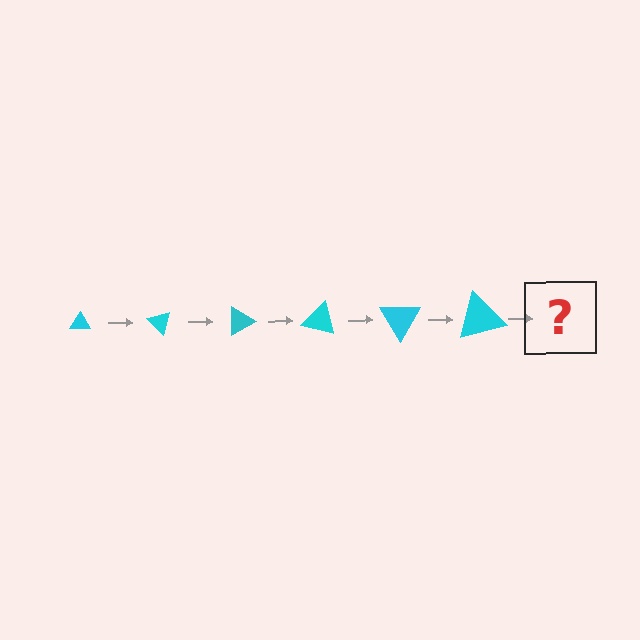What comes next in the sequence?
The next element should be a triangle, larger than the previous one and rotated 270 degrees from the start.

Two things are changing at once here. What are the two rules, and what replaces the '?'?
The two rules are that the triangle grows larger each step and it rotates 45 degrees each step. The '?' should be a triangle, larger than the previous one and rotated 270 degrees from the start.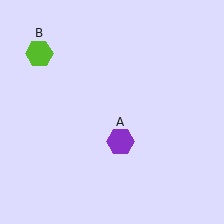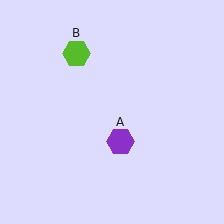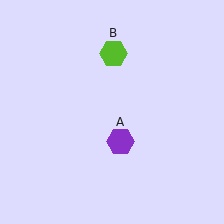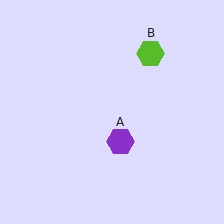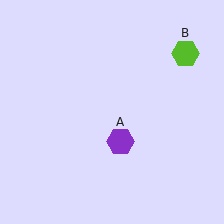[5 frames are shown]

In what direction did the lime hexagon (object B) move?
The lime hexagon (object B) moved right.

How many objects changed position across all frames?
1 object changed position: lime hexagon (object B).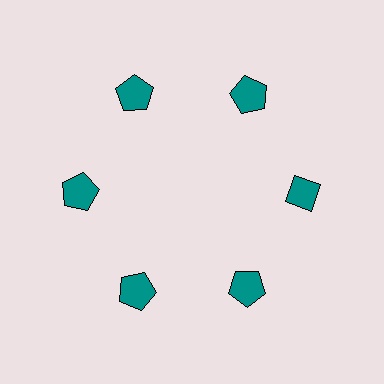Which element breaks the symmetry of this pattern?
The teal diamond at roughly the 3 o'clock position breaks the symmetry. All other shapes are teal pentagons.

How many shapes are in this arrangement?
There are 6 shapes arranged in a ring pattern.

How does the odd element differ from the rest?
It has a different shape: diamond instead of pentagon.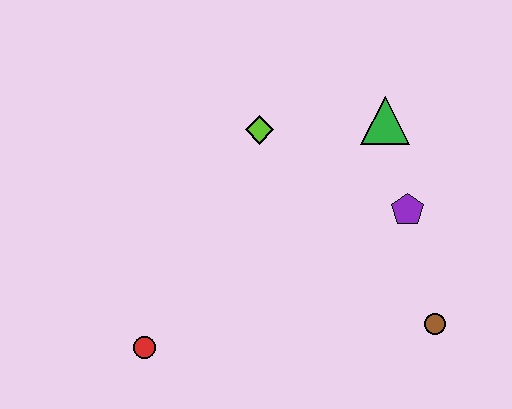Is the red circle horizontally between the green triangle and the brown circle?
No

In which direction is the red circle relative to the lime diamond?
The red circle is below the lime diamond.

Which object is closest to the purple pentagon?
The green triangle is closest to the purple pentagon.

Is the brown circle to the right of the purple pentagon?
Yes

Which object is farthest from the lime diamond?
The brown circle is farthest from the lime diamond.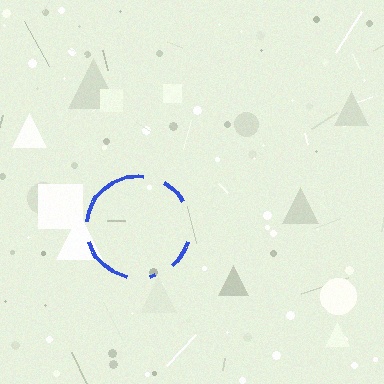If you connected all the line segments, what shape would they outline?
They would outline a circle.